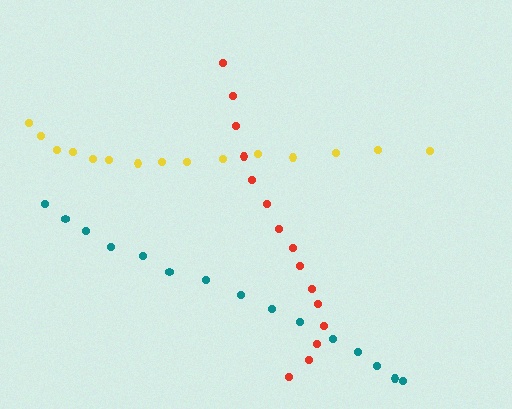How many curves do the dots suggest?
There are 3 distinct paths.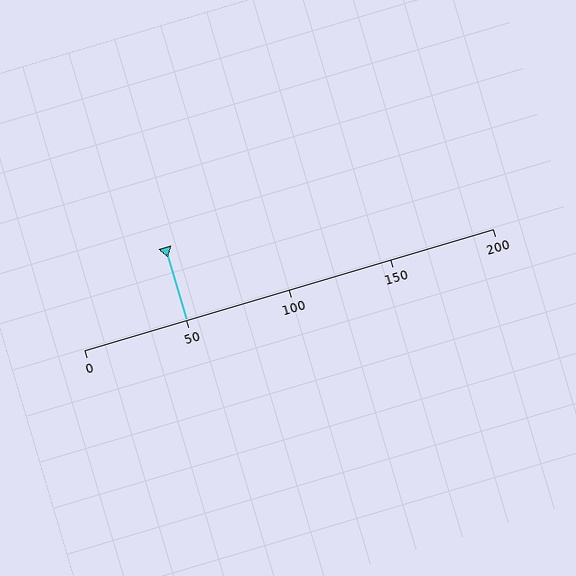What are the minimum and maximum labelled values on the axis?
The axis runs from 0 to 200.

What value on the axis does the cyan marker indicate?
The marker indicates approximately 50.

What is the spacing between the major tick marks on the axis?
The major ticks are spaced 50 apart.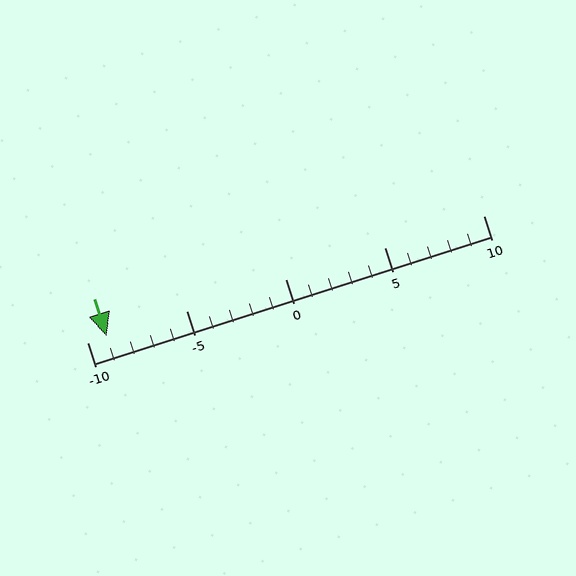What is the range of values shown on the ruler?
The ruler shows values from -10 to 10.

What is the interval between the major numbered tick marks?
The major tick marks are spaced 5 units apart.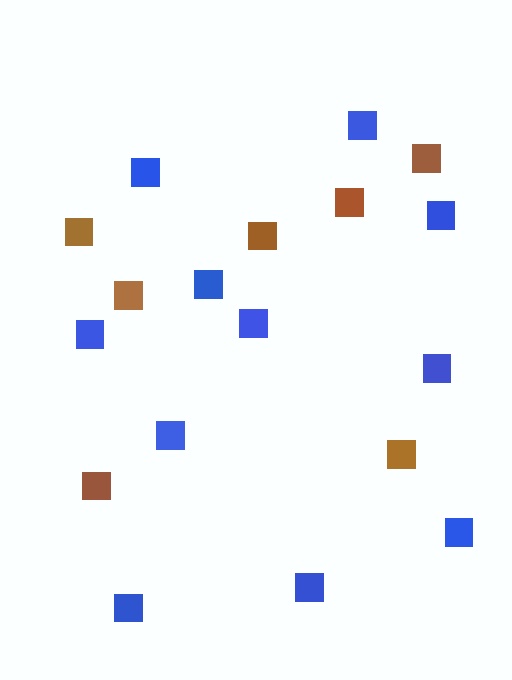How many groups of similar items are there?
There are 2 groups: one group of brown squares (7) and one group of blue squares (11).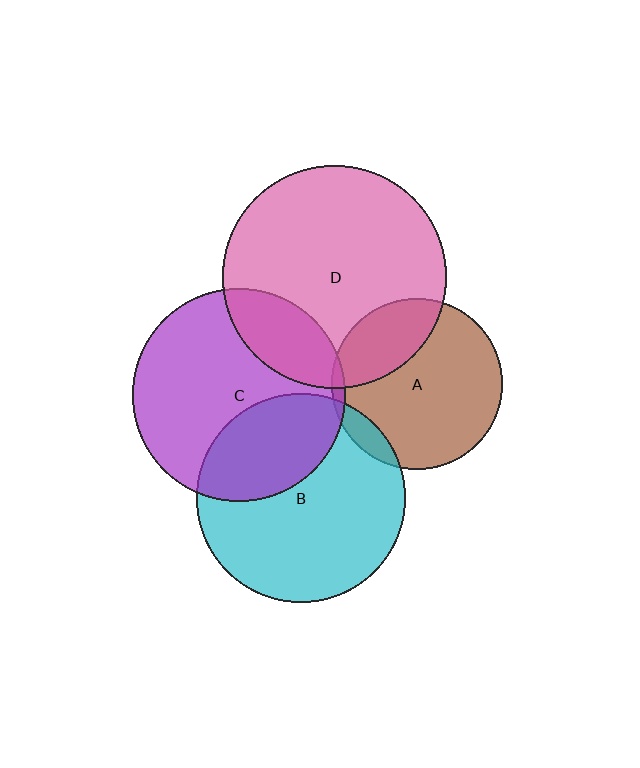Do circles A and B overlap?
Yes.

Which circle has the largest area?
Circle D (pink).